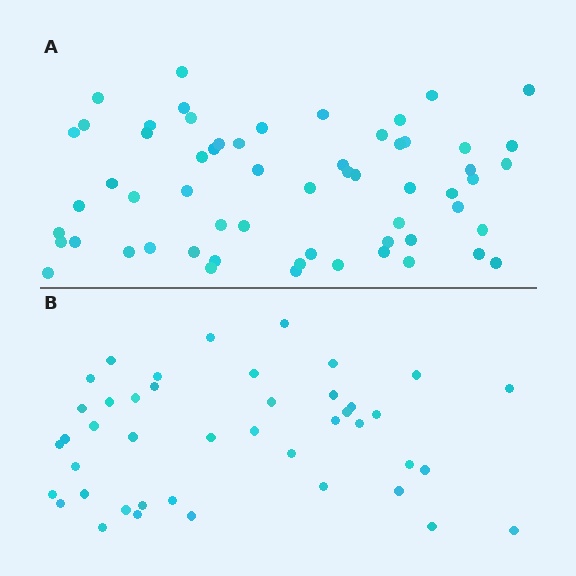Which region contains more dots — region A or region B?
Region A (the top region) has more dots.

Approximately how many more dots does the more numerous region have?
Region A has approximately 15 more dots than region B.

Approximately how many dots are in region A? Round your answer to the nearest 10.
About 60 dots.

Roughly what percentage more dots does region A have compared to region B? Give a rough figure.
About 40% more.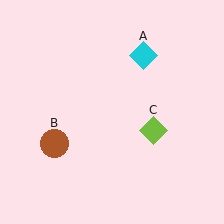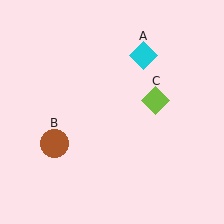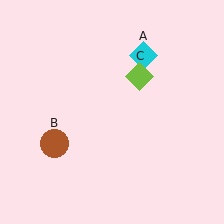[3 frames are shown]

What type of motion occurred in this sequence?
The lime diamond (object C) rotated counterclockwise around the center of the scene.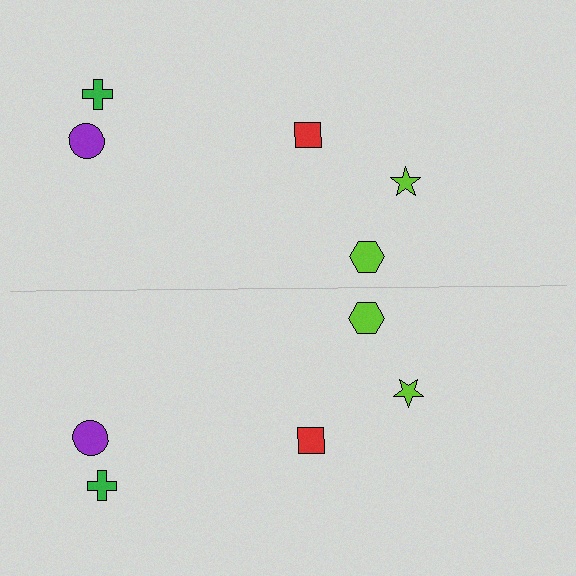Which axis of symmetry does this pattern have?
The pattern has a horizontal axis of symmetry running through the center of the image.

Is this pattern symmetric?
Yes, this pattern has bilateral (reflection) symmetry.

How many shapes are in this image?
There are 10 shapes in this image.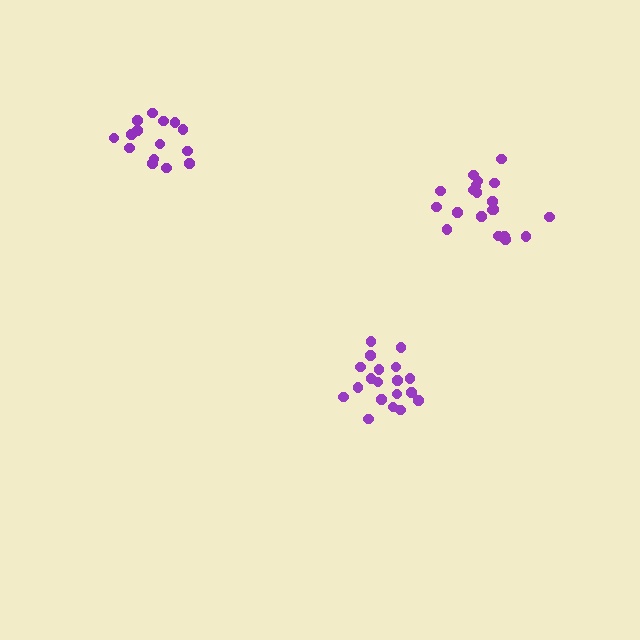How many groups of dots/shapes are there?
There are 3 groups.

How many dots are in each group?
Group 1: 15 dots, Group 2: 19 dots, Group 3: 20 dots (54 total).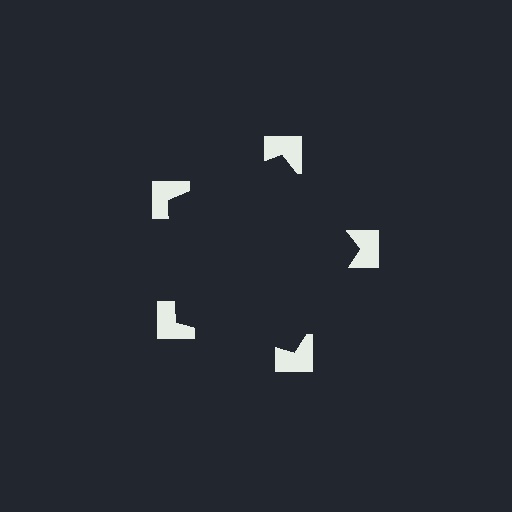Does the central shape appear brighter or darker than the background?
It typically appears slightly darker than the background, even though no actual brightness change is drawn.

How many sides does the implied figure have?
5 sides.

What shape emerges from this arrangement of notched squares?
An illusory pentagon — its edges are inferred from the aligned wedge cuts in the notched squares, not physically drawn.